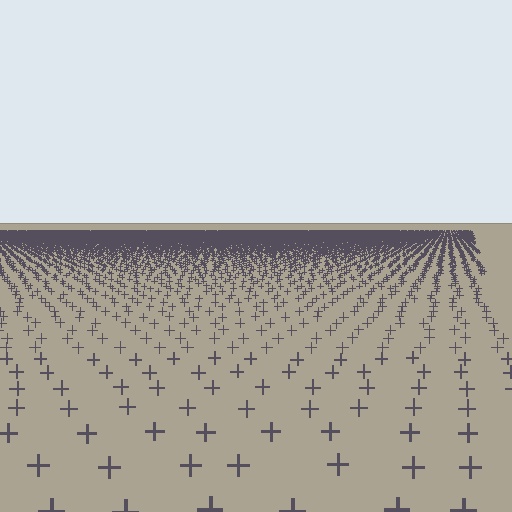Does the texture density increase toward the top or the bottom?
Density increases toward the top.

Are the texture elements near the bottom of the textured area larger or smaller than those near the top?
Larger. Near the bottom, elements are closer to the viewer and appear at a bigger on-screen size.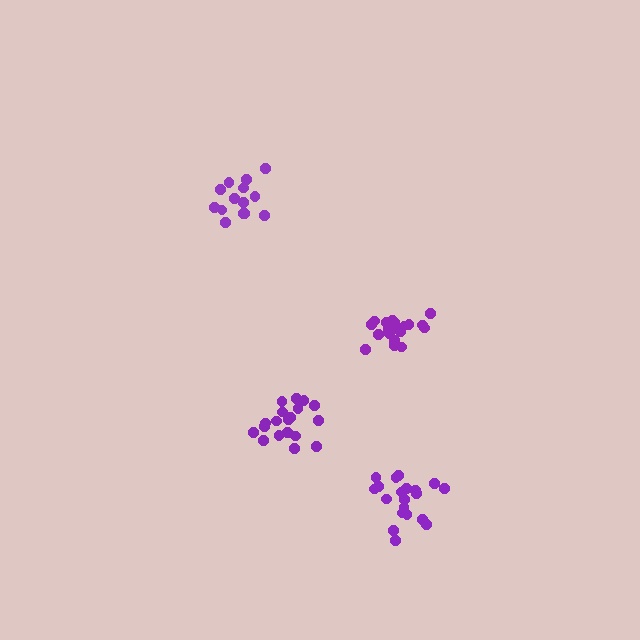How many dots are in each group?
Group 1: 19 dots, Group 2: 20 dots, Group 3: 20 dots, Group 4: 14 dots (73 total).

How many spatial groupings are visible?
There are 4 spatial groupings.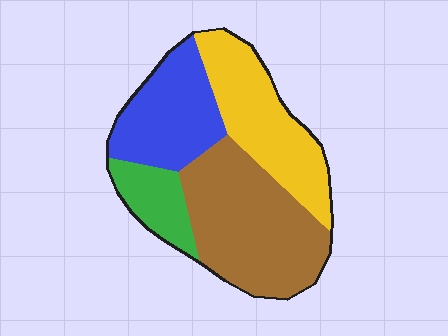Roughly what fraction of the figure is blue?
Blue covers roughly 25% of the figure.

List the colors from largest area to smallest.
From largest to smallest: brown, yellow, blue, green.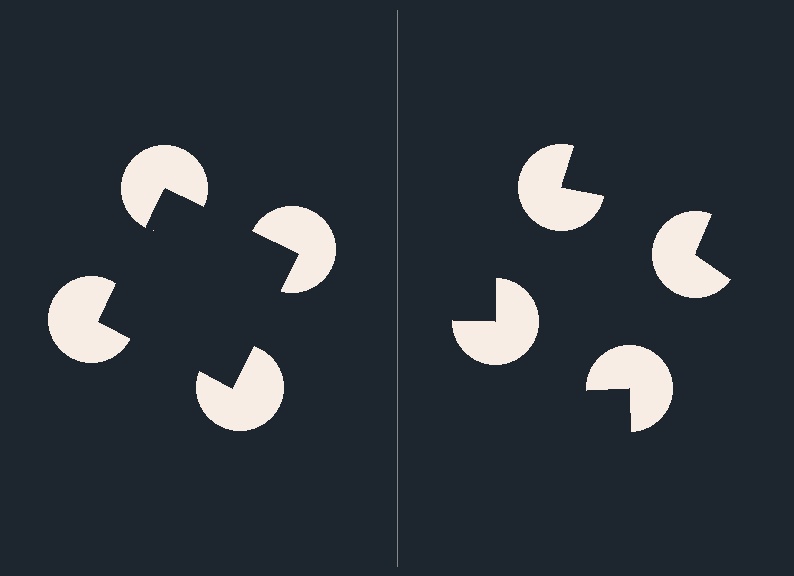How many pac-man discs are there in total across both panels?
8 — 4 on each side.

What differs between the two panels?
The pac-man discs are positioned identically on both sides; only the wedge orientations differ. On the left they align to a square; on the right they are misaligned.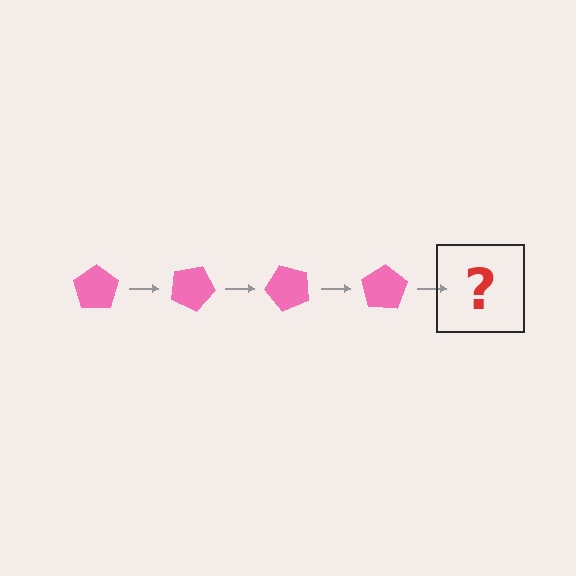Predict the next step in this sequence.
The next step is a pink pentagon rotated 100 degrees.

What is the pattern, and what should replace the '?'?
The pattern is that the pentagon rotates 25 degrees each step. The '?' should be a pink pentagon rotated 100 degrees.